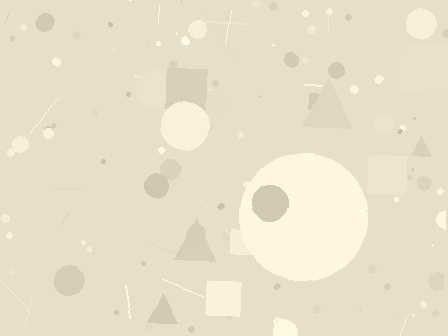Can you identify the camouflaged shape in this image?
The camouflaged shape is a circle.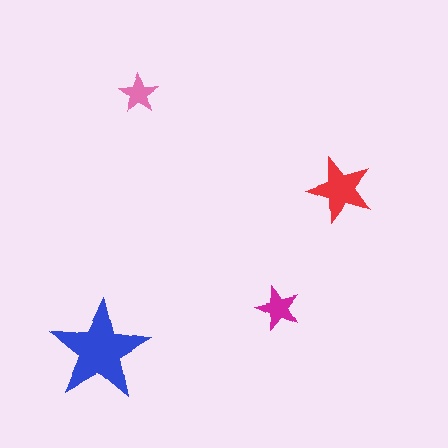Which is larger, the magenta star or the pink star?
The magenta one.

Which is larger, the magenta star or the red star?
The red one.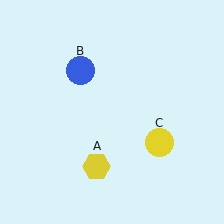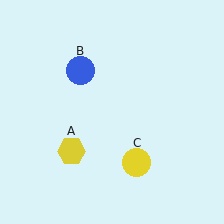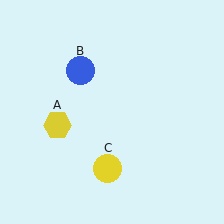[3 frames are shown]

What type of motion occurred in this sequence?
The yellow hexagon (object A), yellow circle (object C) rotated clockwise around the center of the scene.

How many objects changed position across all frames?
2 objects changed position: yellow hexagon (object A), yellow circle (object C).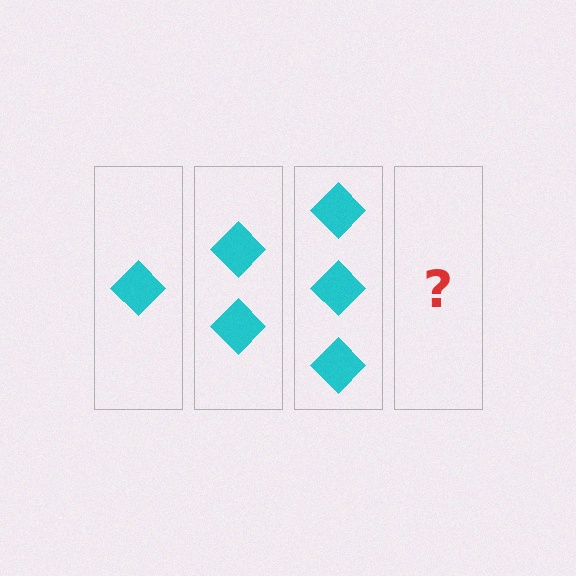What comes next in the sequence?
The next element should be 4 diamonds.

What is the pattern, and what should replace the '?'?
The pattern is that each step adds one more diamond. The '?' should be 4 diamonds.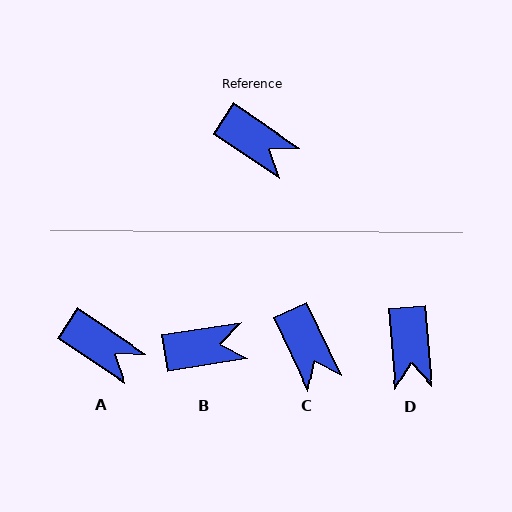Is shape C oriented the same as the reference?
No, it is off by about 31 degrees.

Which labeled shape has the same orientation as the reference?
A.